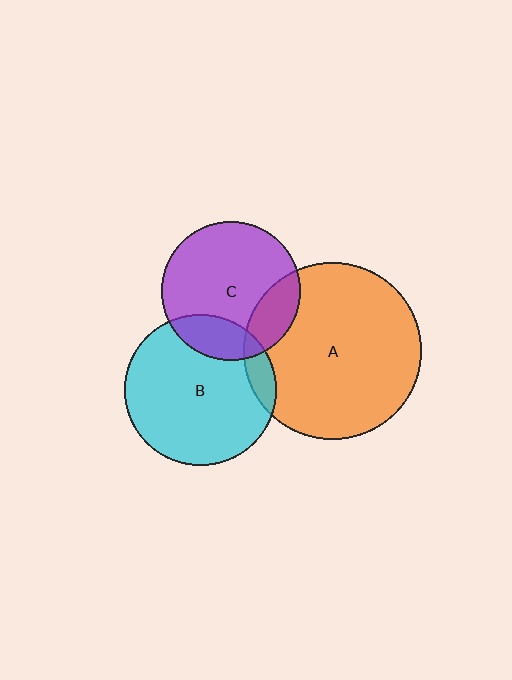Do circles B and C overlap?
Yes.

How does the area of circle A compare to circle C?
Approximately 1.6 times.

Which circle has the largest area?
Circle A (orange).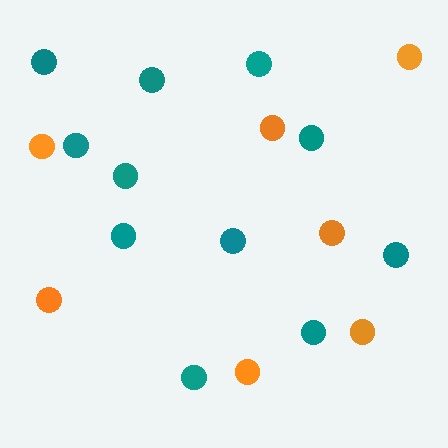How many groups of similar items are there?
There are 2 groups: one group of teal circles (11) and one group of orange circles (7).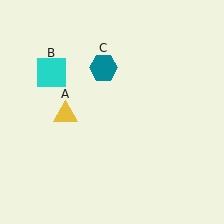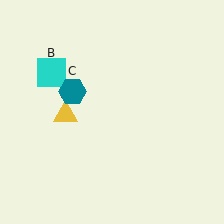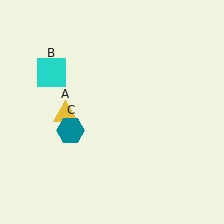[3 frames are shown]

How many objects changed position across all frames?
1 object changed position: teal hexagon (object C).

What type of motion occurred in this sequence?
The teal hexagon (object C) rotated counterclockwise around the center of the scene.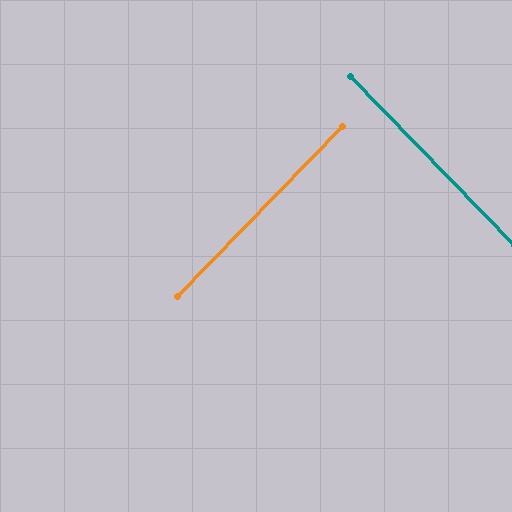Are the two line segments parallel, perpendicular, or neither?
Perpendicular — they meet at approximately 88°.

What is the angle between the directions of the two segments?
Approximately 88 degrees.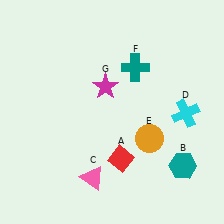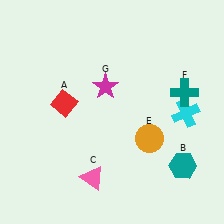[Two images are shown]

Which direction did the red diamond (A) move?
The red diamond (A) moved left.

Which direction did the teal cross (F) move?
The teal cross (F) moved right.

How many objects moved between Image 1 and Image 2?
2 objects moved between the two images.